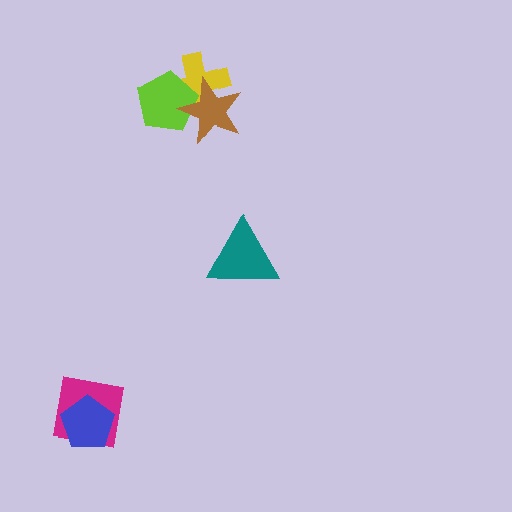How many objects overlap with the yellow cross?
2 objects overlap with the yellow cross.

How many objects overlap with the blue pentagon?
1 object overlaps with the blue pentagon.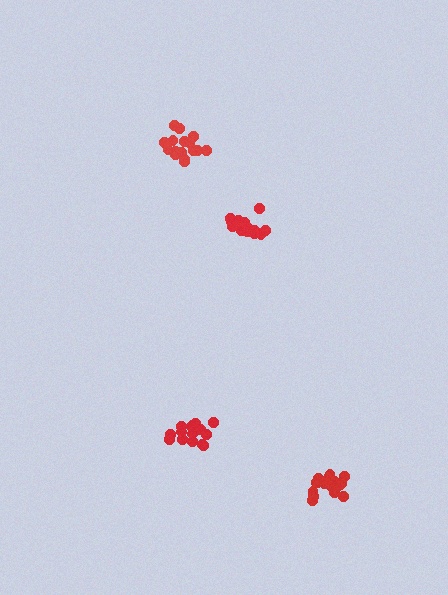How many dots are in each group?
Group 1: 14 dots, Group 2: 18 dots, Group 3: 17 dots, Group 4: 17 dots (66 total).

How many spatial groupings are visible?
There are 4 spatial groupings.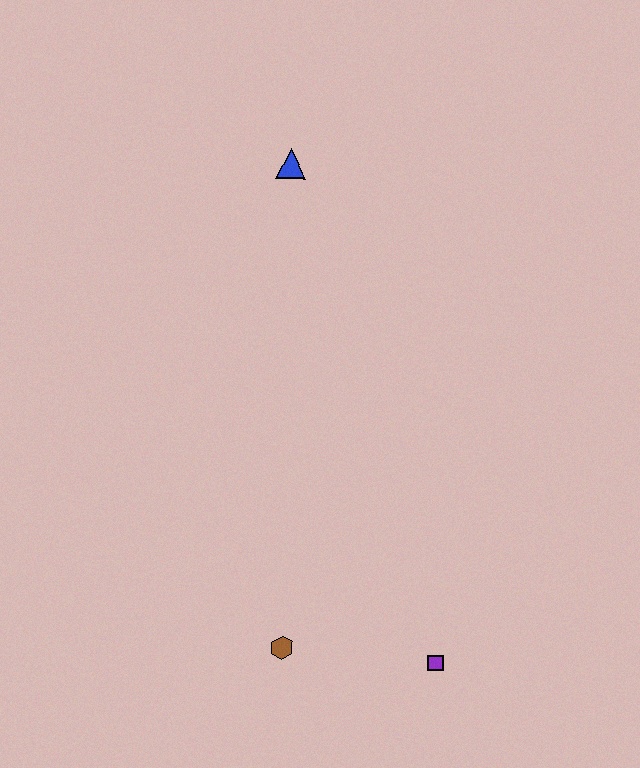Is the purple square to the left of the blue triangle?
No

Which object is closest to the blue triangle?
The brown hexagon is closest to the blue triangle.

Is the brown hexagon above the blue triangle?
No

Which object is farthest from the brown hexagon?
The blue triangle is farthest from the brown hexagon.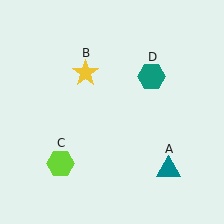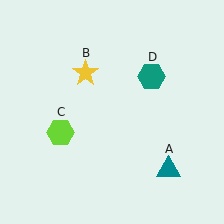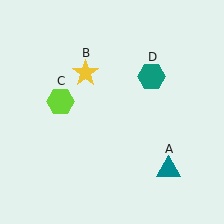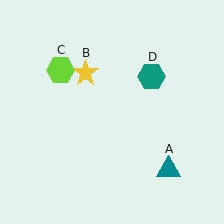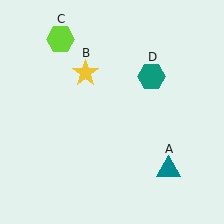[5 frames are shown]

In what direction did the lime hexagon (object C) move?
The lime hexagon (object C) moved up.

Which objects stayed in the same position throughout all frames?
Teal triangle (object A) and yellow star (object B) and teal hexagon (object D) remained stationary.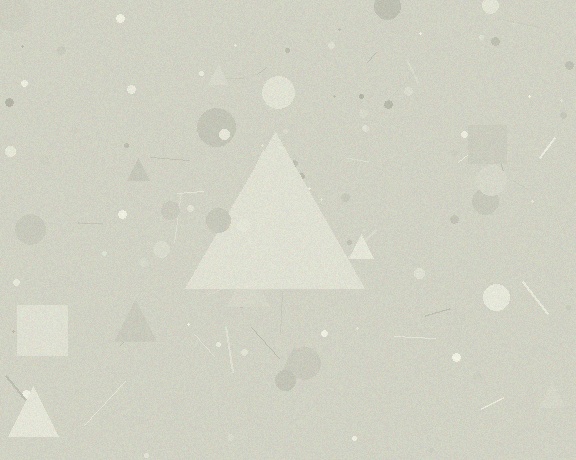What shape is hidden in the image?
A triangle is hidden in the image.